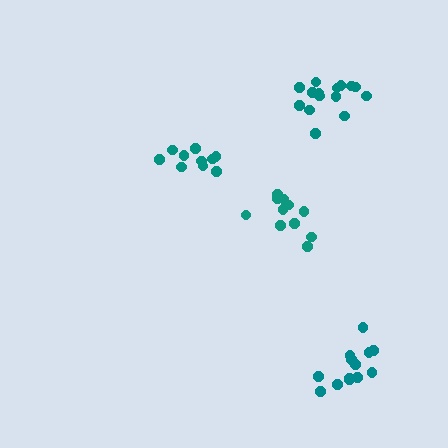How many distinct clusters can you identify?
There are 4 distinct clusters.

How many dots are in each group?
Group 1: 13 dots, Group 2: 15 dots, Group 3: 11 dots, Group 4: 10 dots (49 total).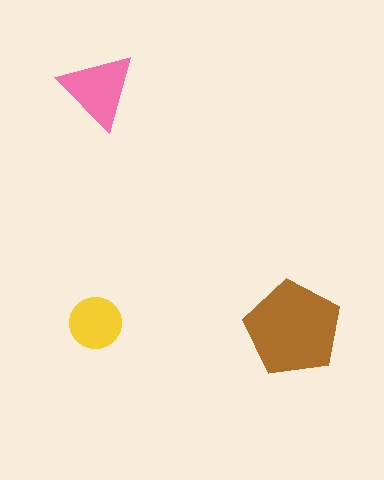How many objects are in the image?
There are 3 objects in the image.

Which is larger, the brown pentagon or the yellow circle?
The brown pentagon.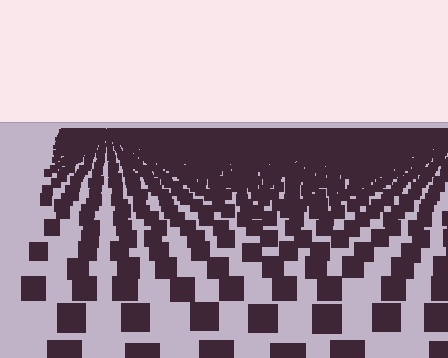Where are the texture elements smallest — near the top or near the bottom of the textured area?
Near the top.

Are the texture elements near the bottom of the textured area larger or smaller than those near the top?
Larger. Near the bottom, elements are closer to the viewer and appear at a bigger on-screen size.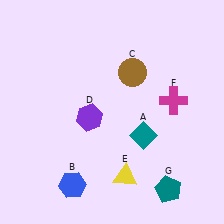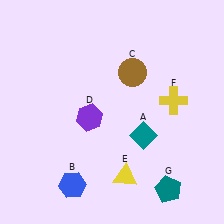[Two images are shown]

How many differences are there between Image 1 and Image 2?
There is 1 difference between the two images.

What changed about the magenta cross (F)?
In Image 1, F is magenta. In Image 2, it changed to yellow.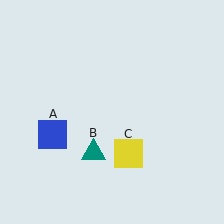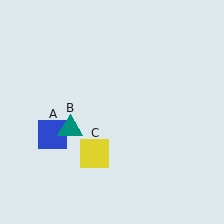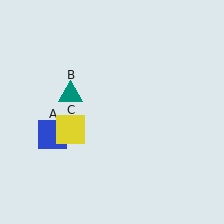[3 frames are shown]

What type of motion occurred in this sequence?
The teal triangle (object B), yellow square (object C) rotated clockwise around the center of the scene.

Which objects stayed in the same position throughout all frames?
Blue square (object A) remained stationary.